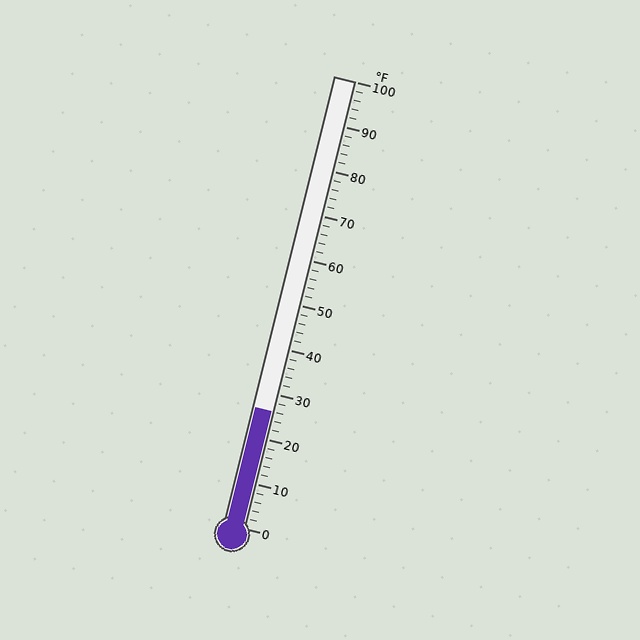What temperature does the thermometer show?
The thermometer shows approximately 26°F.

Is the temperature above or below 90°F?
The temperature is below 90°F.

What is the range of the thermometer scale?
The thermometer scale ranges from 0°F to 100°F.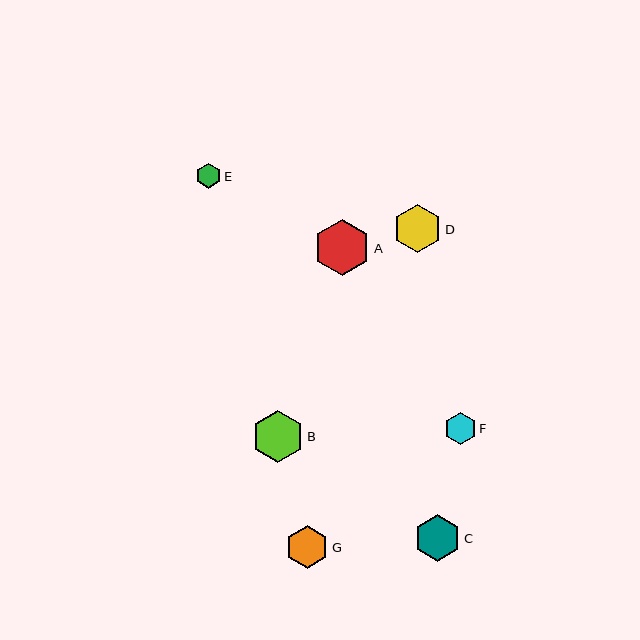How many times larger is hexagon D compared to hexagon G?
Hexagon D is approximately 1.1 times the size of hexagon G.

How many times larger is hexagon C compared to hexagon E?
Hexagon C is approximately 1.8 times the size of hexagon E.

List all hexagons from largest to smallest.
From largest to smallest: A, B, D, C, G, F, E.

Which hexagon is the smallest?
Hexagon E is the smallest with a size of approximately 25 pixels.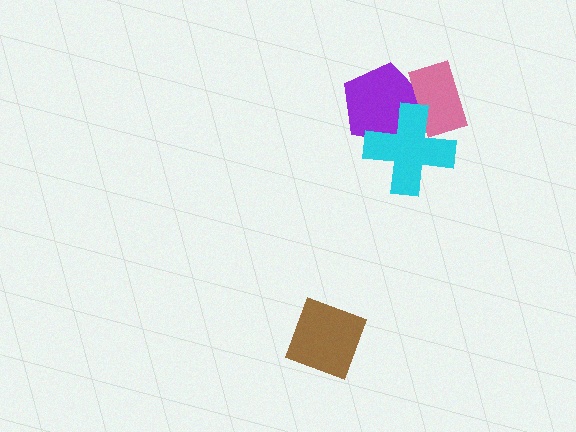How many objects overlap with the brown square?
0 objects overlap with the brown square.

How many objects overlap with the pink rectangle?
2 objects overlap with the pink rectangle.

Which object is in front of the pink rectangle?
The cyan cross is in front of the pink rectangle.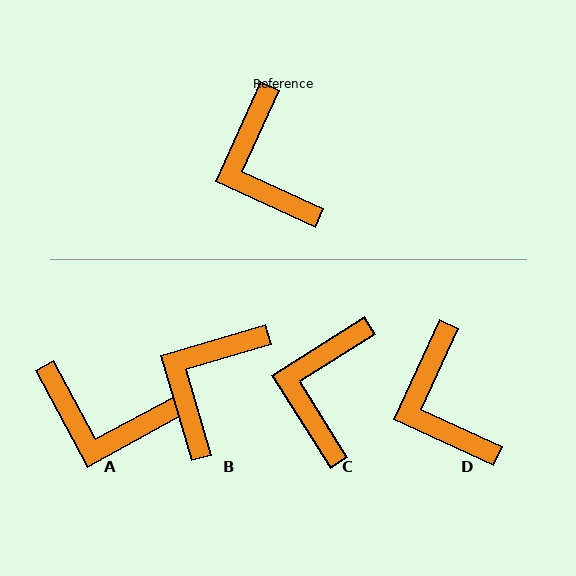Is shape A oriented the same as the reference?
No, it is off by about 53 degrees.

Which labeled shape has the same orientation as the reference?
D.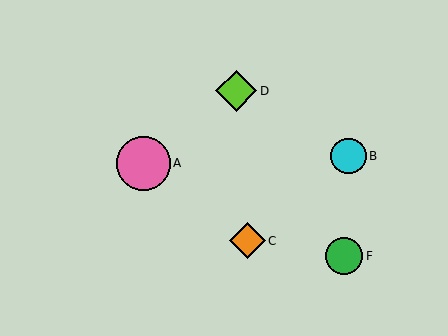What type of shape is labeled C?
Shape C is an orange diamond.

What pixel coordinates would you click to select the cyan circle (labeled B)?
Click at (349, 156) to select the cyan circle B.